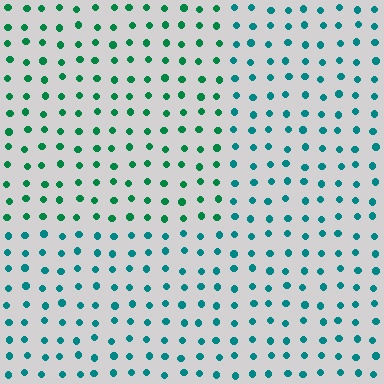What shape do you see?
I see a rectangle.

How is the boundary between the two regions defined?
The boundary is defined purely by a slight shift in hue (about 30 degrees). Spacing, size, and orientation are identical on both sides.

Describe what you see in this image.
The image is filled with small teal elements in a uniform arrangement. A rectangle-shaped region is visible where the elements are tinted to a slightly different hue, forming a subtle color boundary.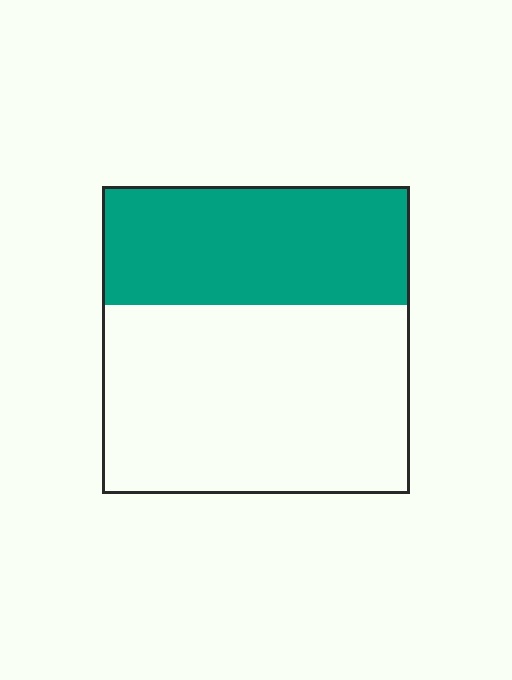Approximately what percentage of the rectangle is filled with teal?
Approximately 40%.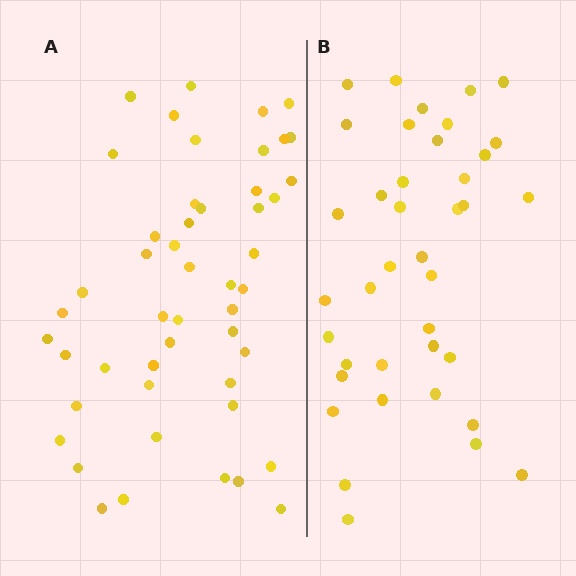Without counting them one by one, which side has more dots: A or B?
Region A (the left region) has more dots.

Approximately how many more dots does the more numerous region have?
Region A has roughly 10 or so more dots than region B.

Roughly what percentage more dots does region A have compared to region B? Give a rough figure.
About 25% more.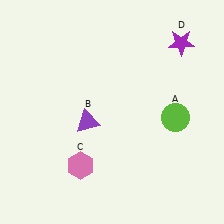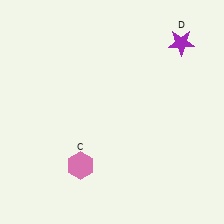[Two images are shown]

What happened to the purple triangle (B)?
The purple triangle (B) was removed in Image 2. It was in the bottom-left area of Image 1.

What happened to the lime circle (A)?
The lime circle (A) was removed in Image 2. It was in the bottom-right area of Image 1.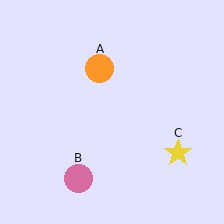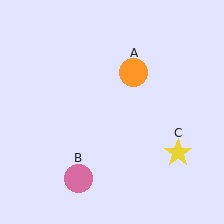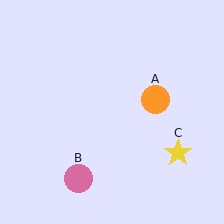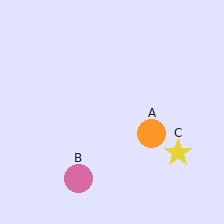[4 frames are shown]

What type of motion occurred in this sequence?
The orange circle (object A) rotated clockwise around the center of the scene.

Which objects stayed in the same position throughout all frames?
Pink circle (object B) and yellow star (object C) remained stationary.